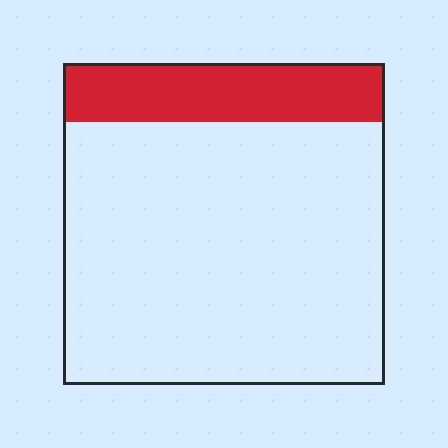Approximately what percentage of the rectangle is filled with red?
Approximately 20%.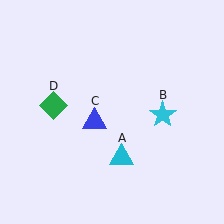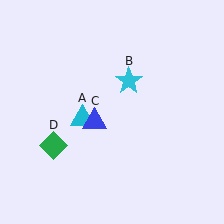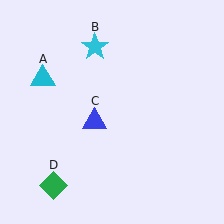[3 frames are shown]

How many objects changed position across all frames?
3 objects changed position: cyan triangle (object A), cyan star (object B), green diamond (object D).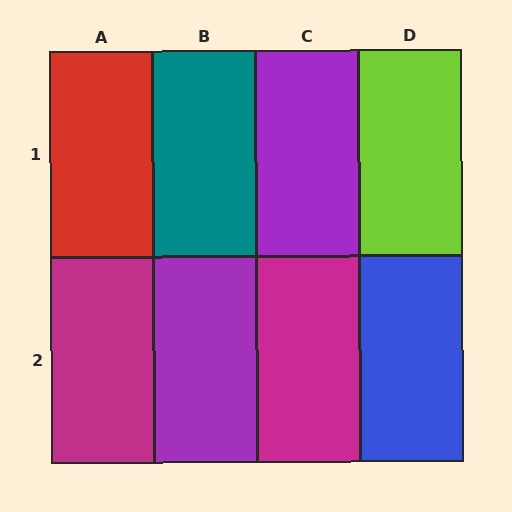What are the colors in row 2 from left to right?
Magenta, purple, magenta, blue.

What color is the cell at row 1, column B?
Teal.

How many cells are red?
1 cell is red.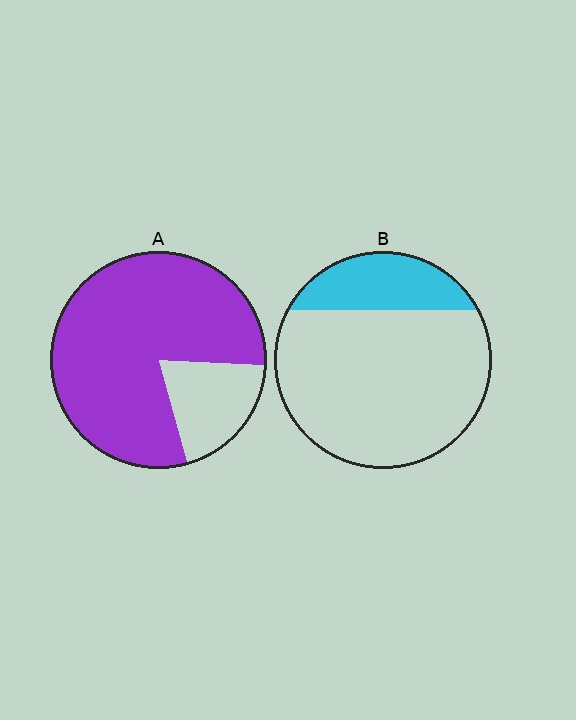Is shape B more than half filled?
No.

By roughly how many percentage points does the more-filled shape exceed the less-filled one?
By roughly 60 percentage points (A over B).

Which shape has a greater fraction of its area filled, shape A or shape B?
Shape A.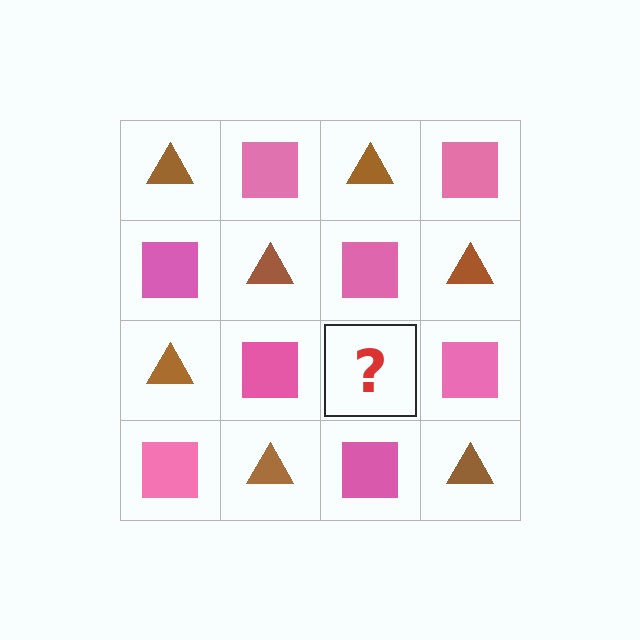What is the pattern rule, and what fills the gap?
The rule is that it alternates brown triangle and pink square in a checkerboard pattern. The gap should be filled with a brown triangle.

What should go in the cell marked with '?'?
The missing cell should contain a brown triangle.